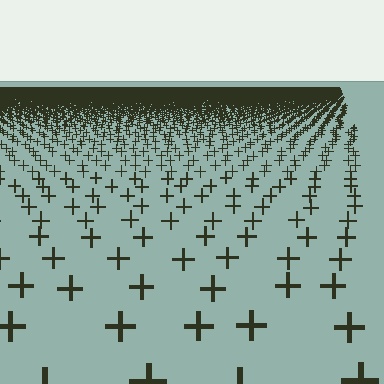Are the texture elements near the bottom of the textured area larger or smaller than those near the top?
Larger. Near the bottom, elements are closer to the viewer and appear at a bigger on-screen size.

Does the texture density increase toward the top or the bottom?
Density increases toward the top.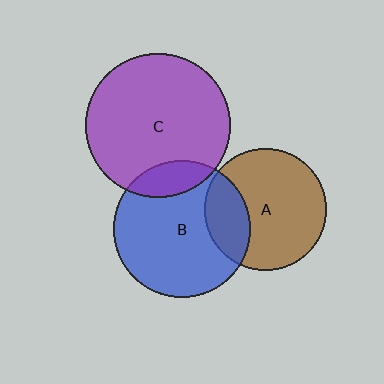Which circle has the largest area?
Circle C (purple).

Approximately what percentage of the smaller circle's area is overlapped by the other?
Approximately 25%.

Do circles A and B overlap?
Yes.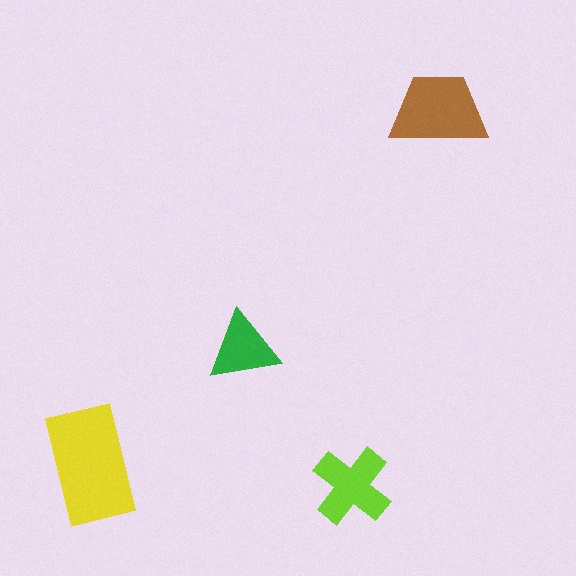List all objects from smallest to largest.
The green triangle, the lime cross, the brown trapezoid, the yellow rectangle.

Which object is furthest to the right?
The brown trapezoid is rightmost.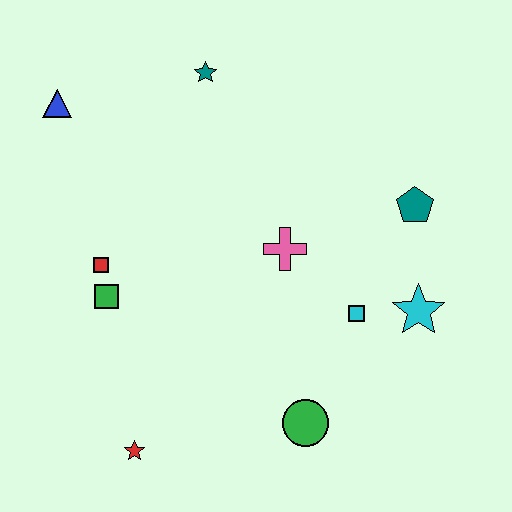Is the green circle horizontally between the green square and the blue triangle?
No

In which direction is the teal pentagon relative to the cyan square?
The teal pentagon is above the cyan square.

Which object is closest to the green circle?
The cyan square is closest to the green circle.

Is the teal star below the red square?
No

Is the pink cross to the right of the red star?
Yes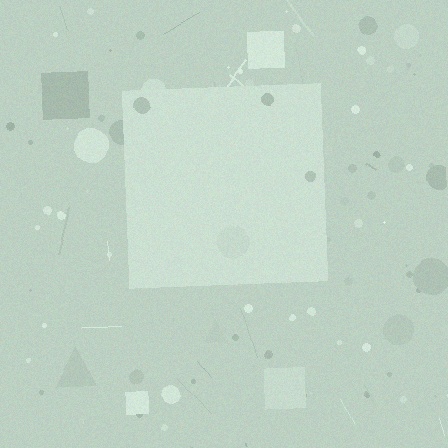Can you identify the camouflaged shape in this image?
The camouflaged shape is a square.